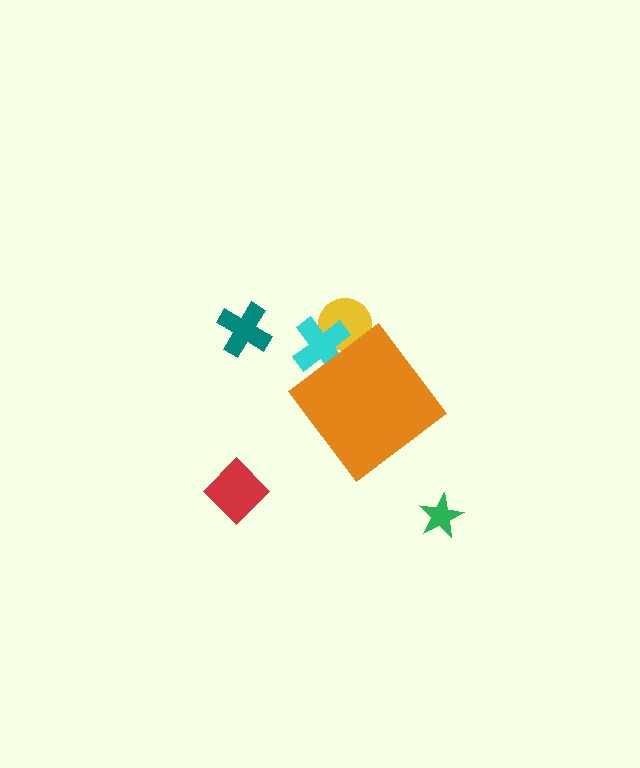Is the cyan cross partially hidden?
Yes, the cyan cross is partially hidden behind the orange diamond.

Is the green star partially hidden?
No, the green star is fully visible.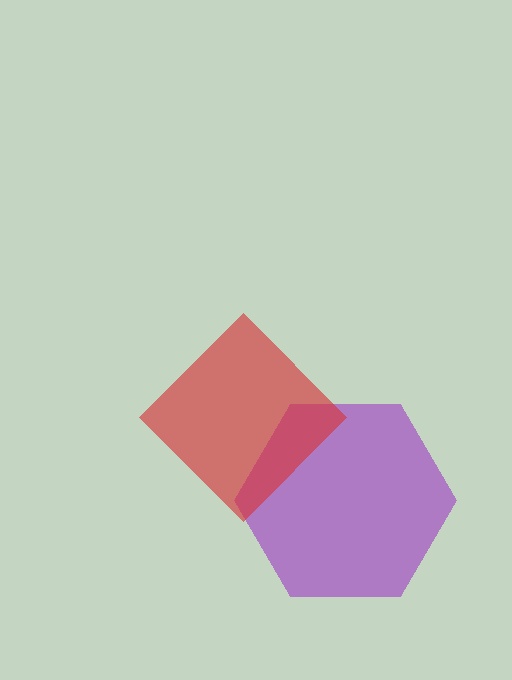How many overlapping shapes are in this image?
There are 2 overlapping shapes in the image.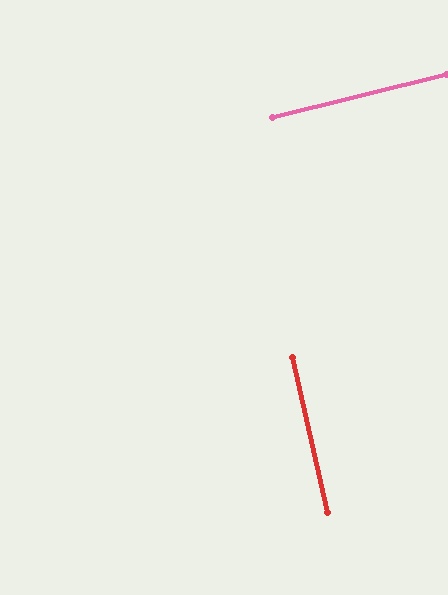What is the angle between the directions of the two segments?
Approximately 89 degrees.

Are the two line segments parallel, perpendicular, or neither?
Perpendicular — they meet at approximately 89°.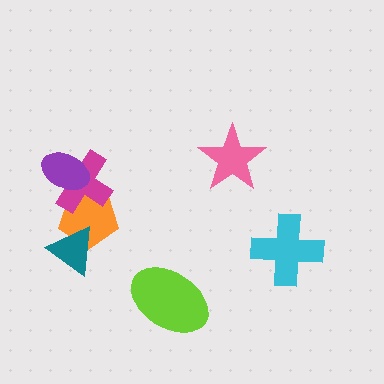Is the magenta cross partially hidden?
Yes, it is partially covered by another shape.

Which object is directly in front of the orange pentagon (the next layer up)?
The magenta cross is directly in front of the orange pentagon.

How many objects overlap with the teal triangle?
1 object overlaps with the teal triangle.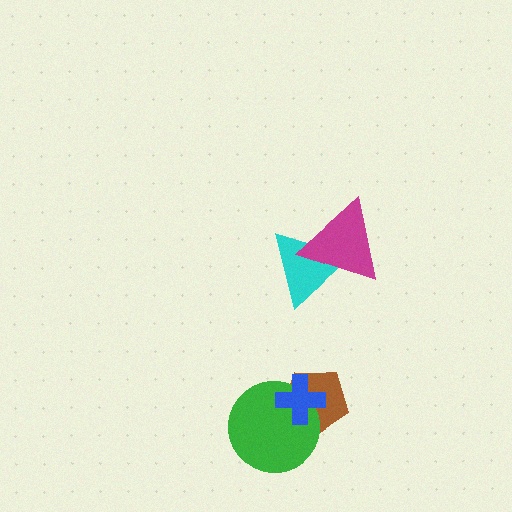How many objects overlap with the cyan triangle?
1 object overlaps with the cyan triangle.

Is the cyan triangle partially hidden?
Yes, it is partially covered by another shape.